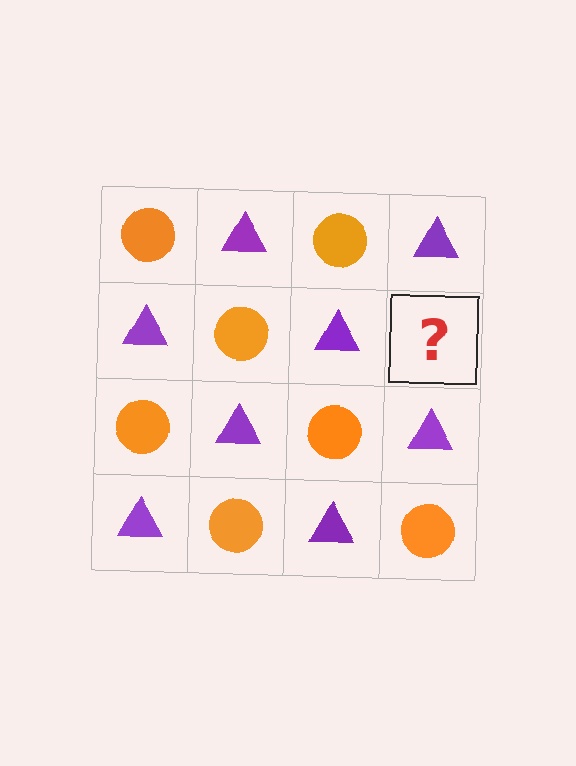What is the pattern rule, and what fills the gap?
The rule is that it alternates orange circle and purple triangle in a checkerboard pattern. The gap should be filled with an orange circle.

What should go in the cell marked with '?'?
The missing cell should contain an orange circle.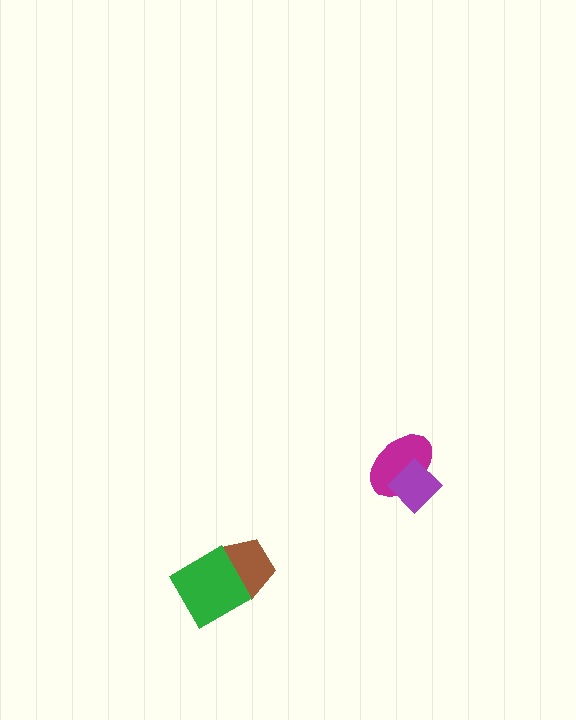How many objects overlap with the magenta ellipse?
1 object overlaps with the magenta ellipse.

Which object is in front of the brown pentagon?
The green diamond is in front of the brown pentagon.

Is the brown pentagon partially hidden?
Yes, it is partially covered by another shape.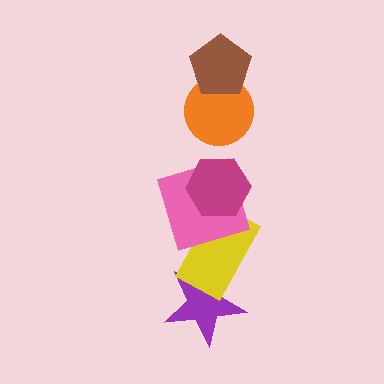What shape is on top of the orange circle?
The brown pentagon is on top of the orange circle.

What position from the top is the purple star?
The purple star is 6th from the top.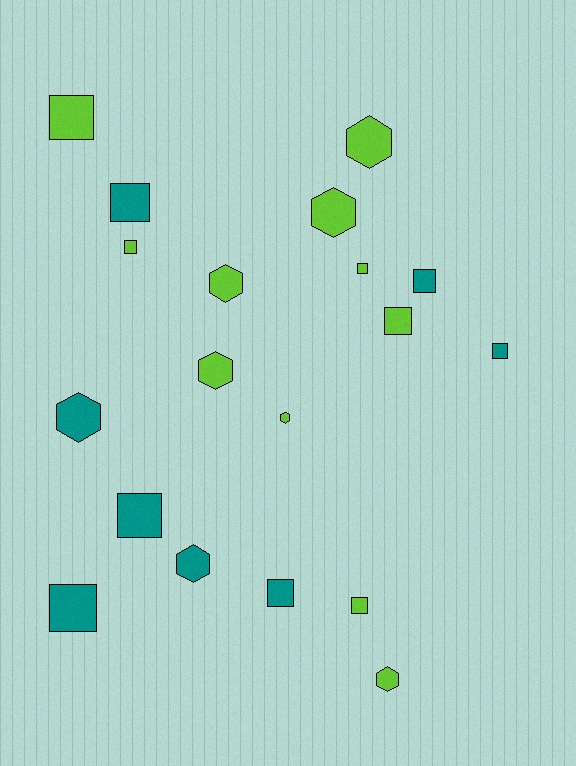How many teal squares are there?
There are 6 teal squares.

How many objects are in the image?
There are 19 objects.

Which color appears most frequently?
Lime, with 11 objects.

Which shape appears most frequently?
Square, with 11 objects.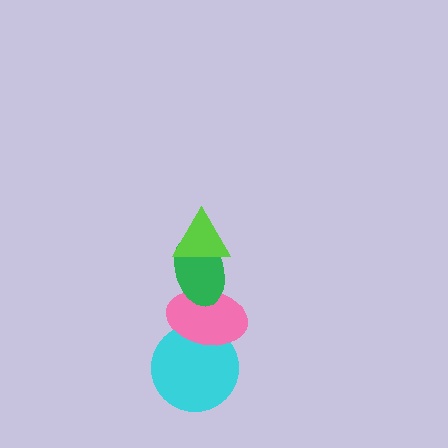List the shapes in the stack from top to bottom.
From top to bottom: the lime triangle, the green ellipse, the pink ellipse, the cyan circle.